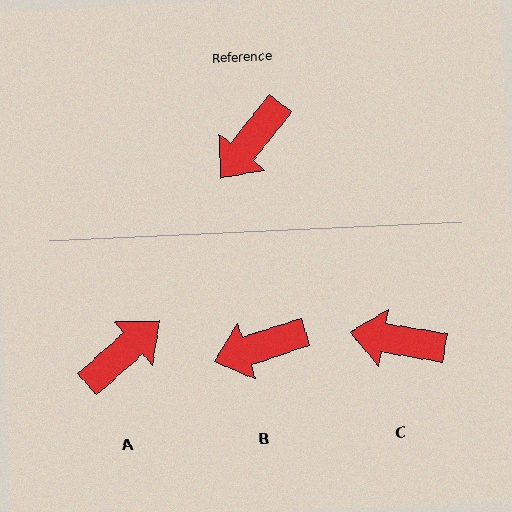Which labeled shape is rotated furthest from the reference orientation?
A, about 170 degrees away.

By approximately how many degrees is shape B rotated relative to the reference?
Approximately 33 degrees clockwise.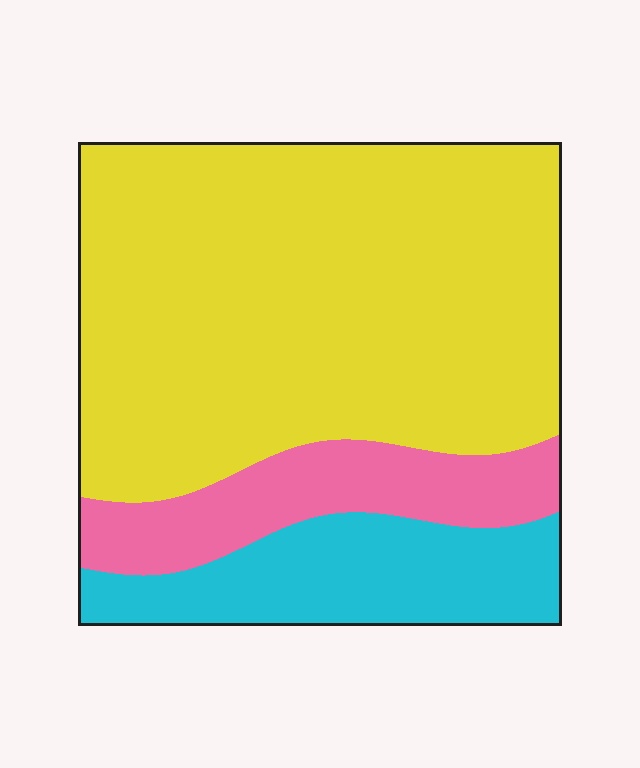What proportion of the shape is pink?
Pink takes up less than a sixth of the shape.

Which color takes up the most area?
Yellow, at roughly 65%.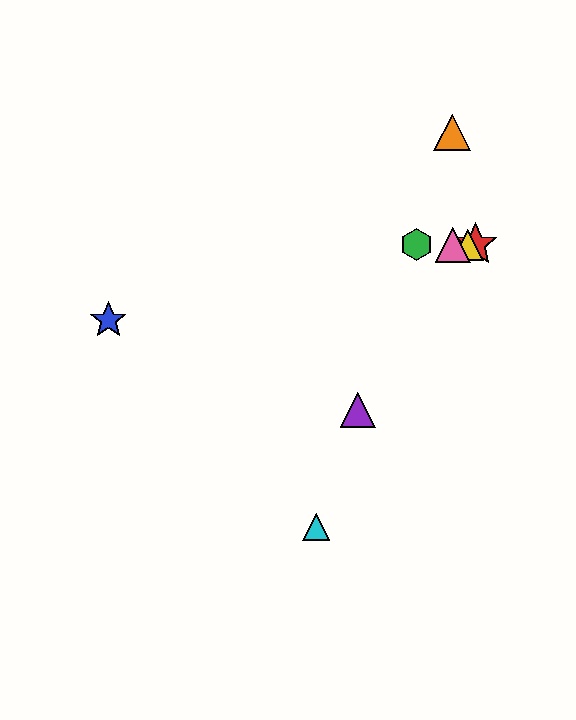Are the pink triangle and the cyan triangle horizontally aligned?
No, the pink triangle is at y≈245 and the cyan triangle is at y≈527.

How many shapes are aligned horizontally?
4 shapes (the red star, the green hexagon, the yellow triangle, the pink triangle) are aligned horizontally.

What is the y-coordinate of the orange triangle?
The orange triangle is at y≈133.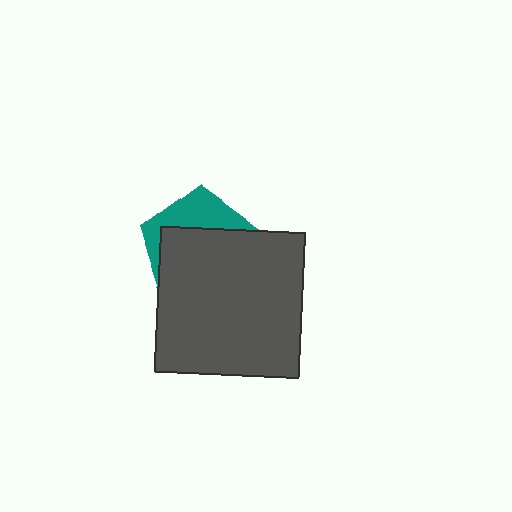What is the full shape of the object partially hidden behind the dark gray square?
The partially hidden object is a teal pentagon.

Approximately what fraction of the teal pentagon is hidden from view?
Roughly 67% of the teal pentagon is hidden behind the dark gray square.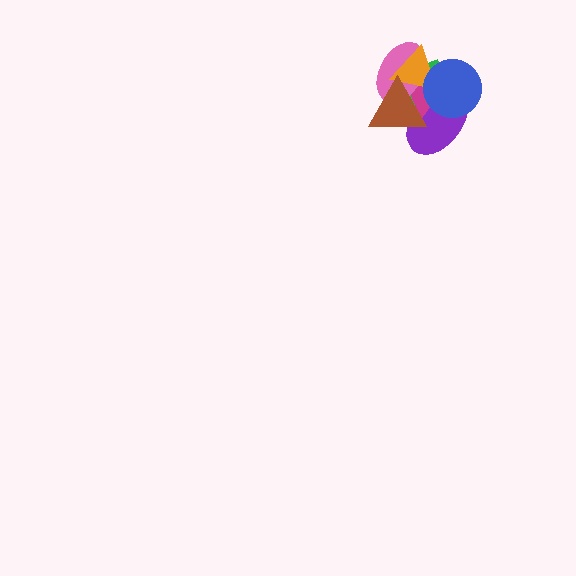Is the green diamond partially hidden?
Yes, it is partially covered by another shape.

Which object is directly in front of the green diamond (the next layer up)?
The purple ellipse is directly in front of the green diamond.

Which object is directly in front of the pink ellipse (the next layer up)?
The orange triangle is directly in front of the pink ellipse.